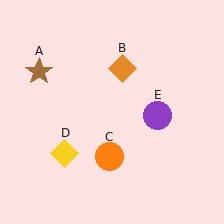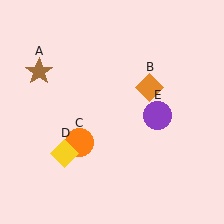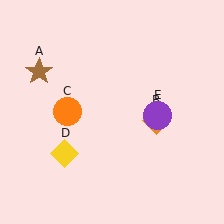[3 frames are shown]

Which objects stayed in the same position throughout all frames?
Brown star (object A) and yellow diamond (object D) and purple circle (object E) remained stationary.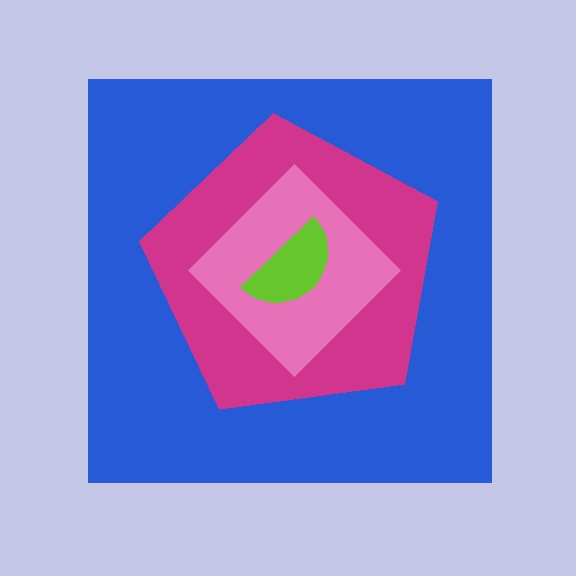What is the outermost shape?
The blue square.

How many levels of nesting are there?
4.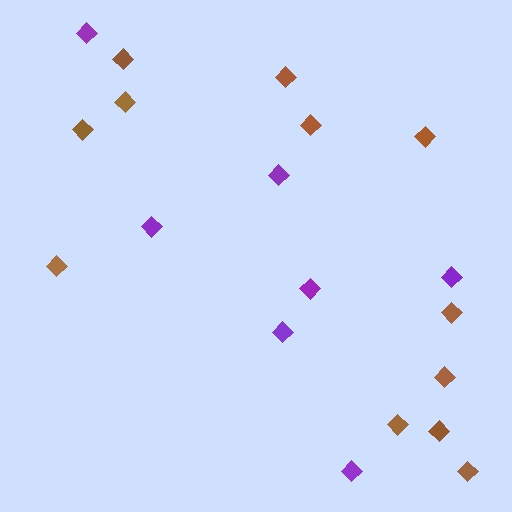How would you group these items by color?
There are 2 groups: one group of purple diamonds (7) and one group of brown diamonds (12).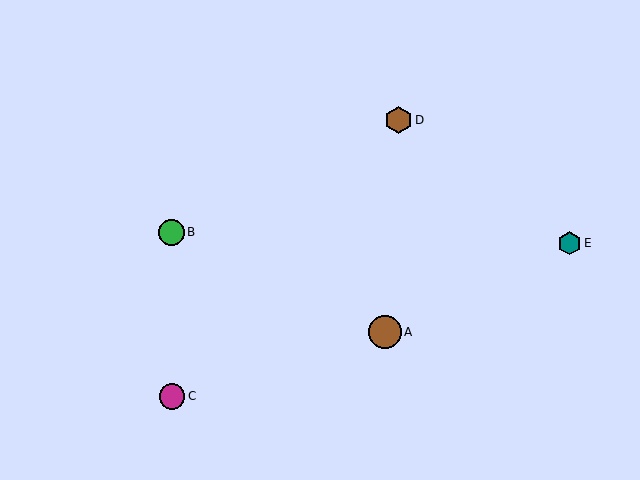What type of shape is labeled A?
Shape A is a brown circle.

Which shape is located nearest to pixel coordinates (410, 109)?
The brown hexagon (labeled D) at (399, 120) is nearest to that location.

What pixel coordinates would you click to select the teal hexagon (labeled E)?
Click at (569, 243) to select the teal hexagon E.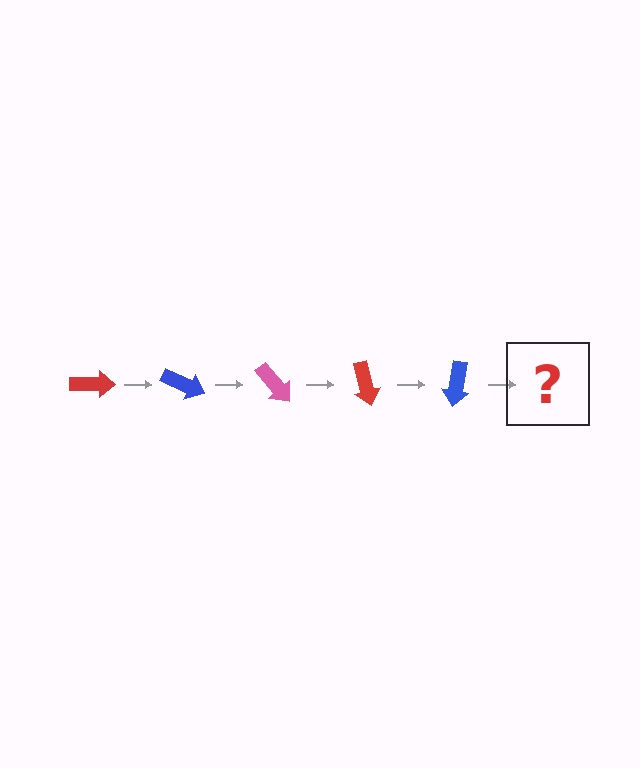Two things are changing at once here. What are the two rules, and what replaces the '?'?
The two rules are that it rotates 25 degrees each step and the color cycles through red, blue, and pink. The '?' should be a pink arrow, rotated 125 degrees from the start.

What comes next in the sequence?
The next element should be a pink arrow, rotated 125 degrees from the start.